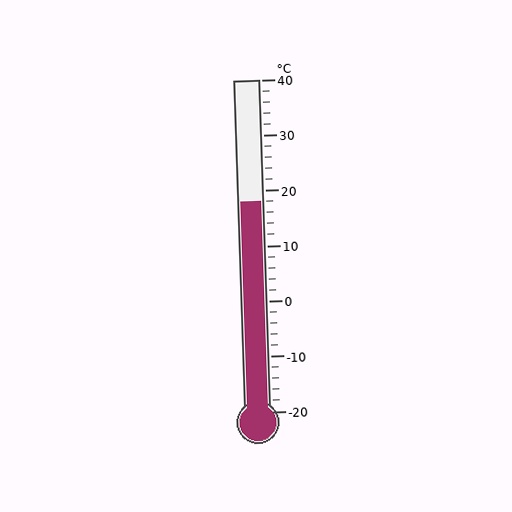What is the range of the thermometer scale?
The thermometer scale ranges from -20°C to 40°C.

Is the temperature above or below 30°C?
The temperature is below 30°C.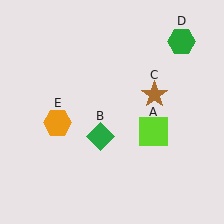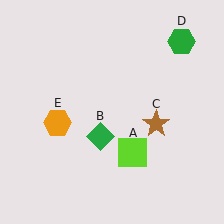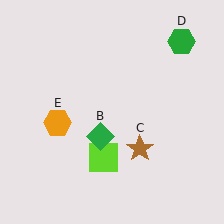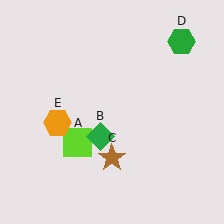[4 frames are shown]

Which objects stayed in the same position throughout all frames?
Green diamond (object B) and green hexagon (object D) and orange hexagon (object E) remained stationary.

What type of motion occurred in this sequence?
The lime square (object A), brown star (object C) rotated clockwise around the center of the scene.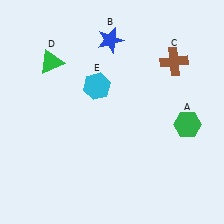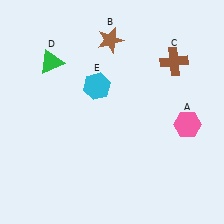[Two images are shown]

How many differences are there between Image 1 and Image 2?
There are 2 differences between the two images.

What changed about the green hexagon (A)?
In Image 1, A is green. In Image 2, it changed to pink.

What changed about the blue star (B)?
In Image 1, B is blue. In Image 2, it changed to brown.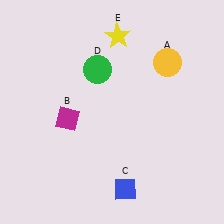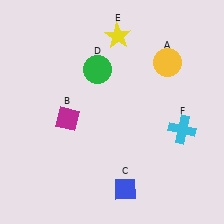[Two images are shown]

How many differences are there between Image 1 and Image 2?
There is 1 difference between the two images.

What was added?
A cyan cross (F) was added in Image 2.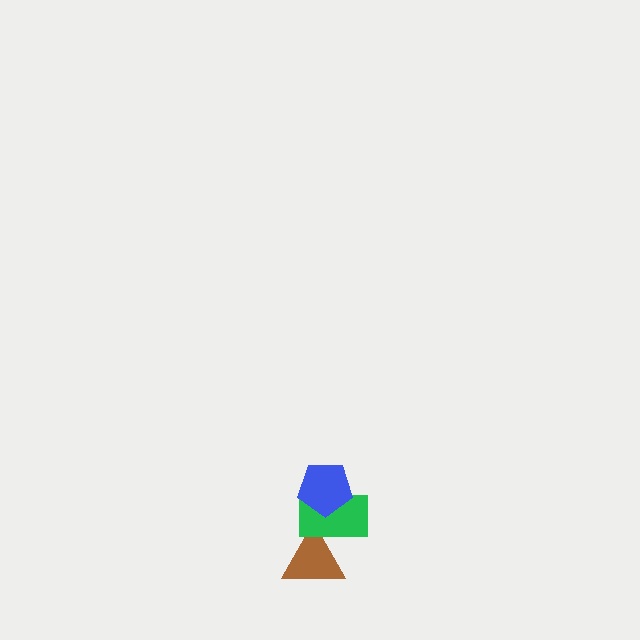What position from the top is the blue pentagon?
The blue pentagon is 1st from the top.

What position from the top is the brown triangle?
The brown triangle is 3rd from the top.